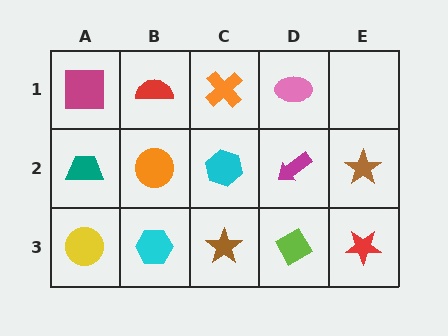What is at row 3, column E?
A red star.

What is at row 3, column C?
A brown star.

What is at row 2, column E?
A brown star.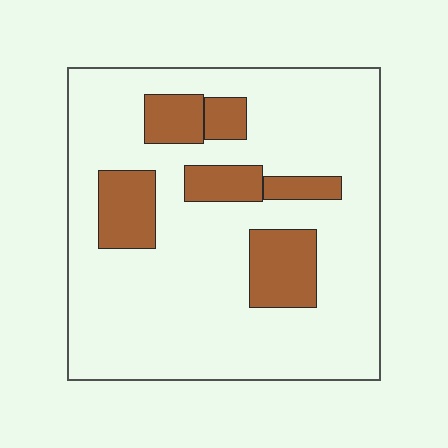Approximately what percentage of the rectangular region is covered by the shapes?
Approximately 20%.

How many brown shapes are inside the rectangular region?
6.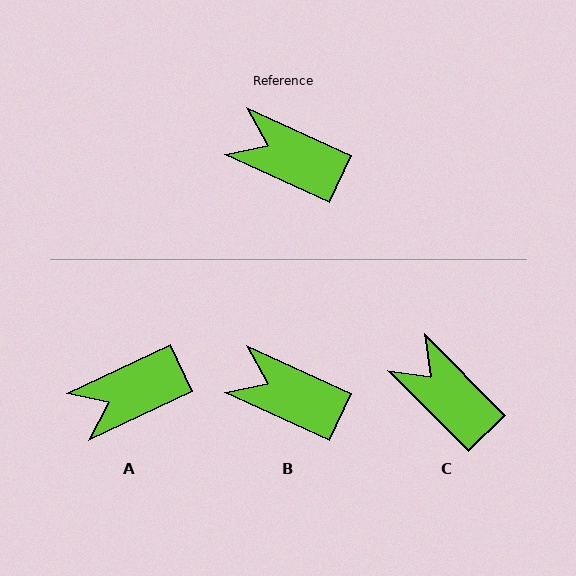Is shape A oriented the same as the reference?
No, it is off by about 50 degrees.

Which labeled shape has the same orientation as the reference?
B.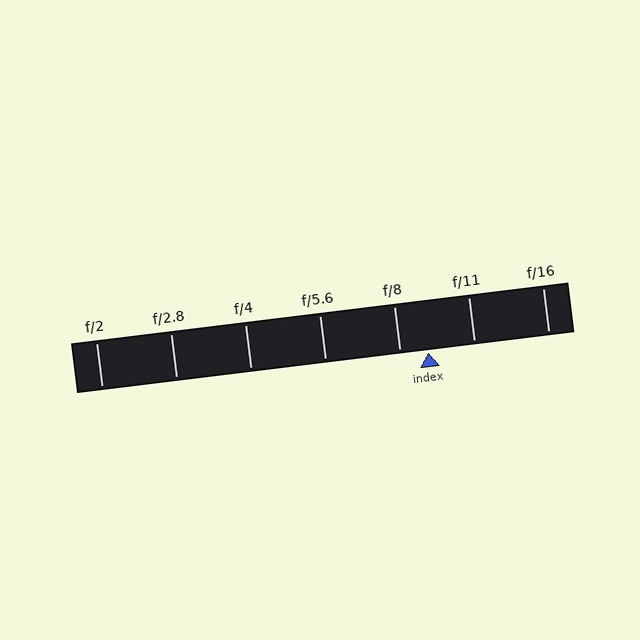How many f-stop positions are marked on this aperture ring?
There are 7 f-stop positions marked.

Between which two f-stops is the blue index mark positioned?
The index mark is between f/8 and f/11.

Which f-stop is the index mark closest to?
The index mark is closest to f/8.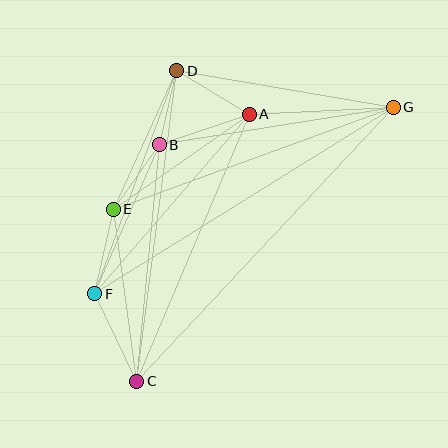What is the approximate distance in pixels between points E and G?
The distance between E and G is approximately 298 pixels.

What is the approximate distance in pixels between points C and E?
The distance between C and E is approximately 173 pixels.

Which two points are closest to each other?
Points B and D are closest to each other.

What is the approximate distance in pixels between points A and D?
The distance between A and D is approximately 85 pixels.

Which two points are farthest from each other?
Points C and G are farthest from each other.